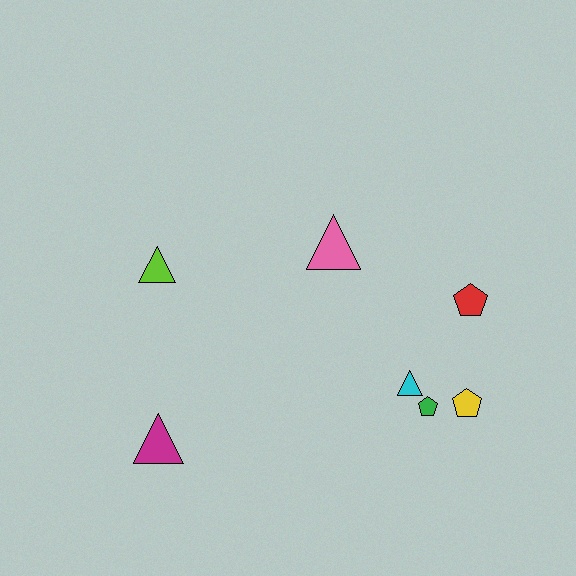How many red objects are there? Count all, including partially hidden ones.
There is 1 red object.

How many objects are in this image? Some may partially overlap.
There are 7 objects.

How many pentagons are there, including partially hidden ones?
There are 3 pentagons.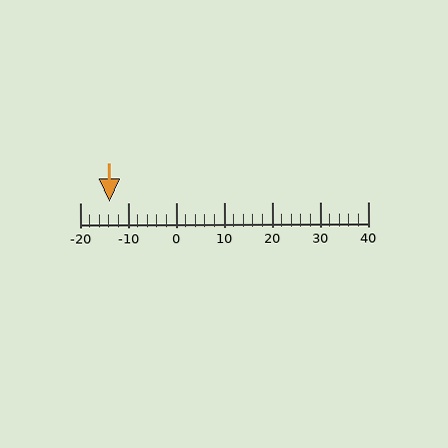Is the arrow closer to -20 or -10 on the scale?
The arrow is closer to -10.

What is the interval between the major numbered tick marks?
The major tick marks are spaced 10 units apart.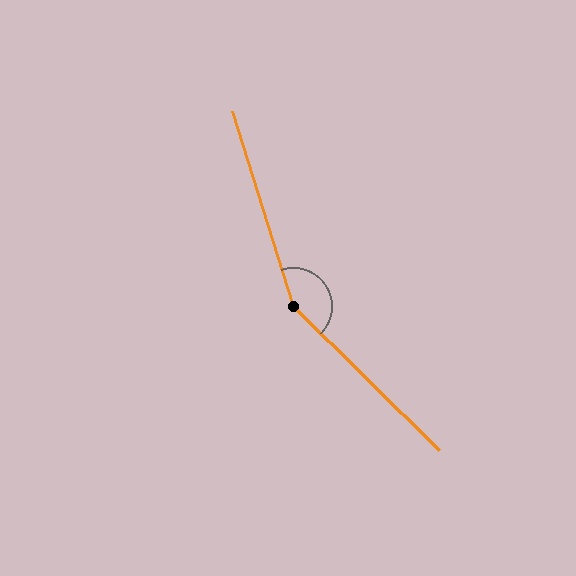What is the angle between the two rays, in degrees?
Approximately 152 degrees.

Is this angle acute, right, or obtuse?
It is obtuse.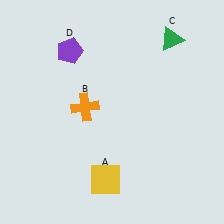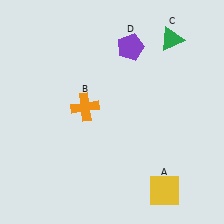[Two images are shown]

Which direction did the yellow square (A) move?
The yellow square (A) moved right.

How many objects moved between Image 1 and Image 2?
2 objects moved between the two images.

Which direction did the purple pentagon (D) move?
The purple pentagon (D) moved right.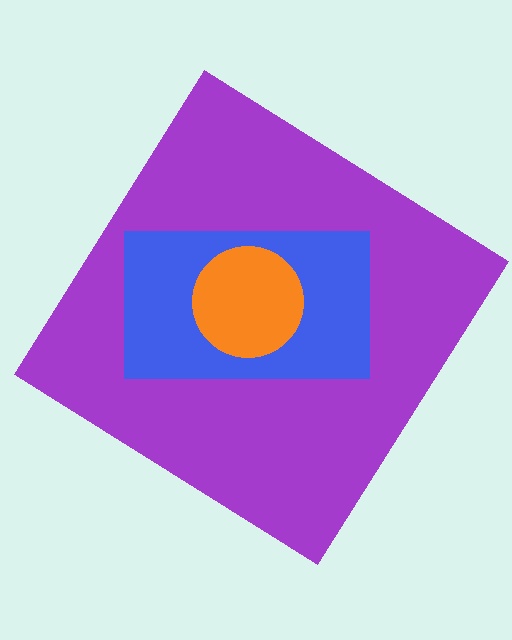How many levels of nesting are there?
3.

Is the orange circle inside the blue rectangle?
Yes.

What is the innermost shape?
The orange circle.